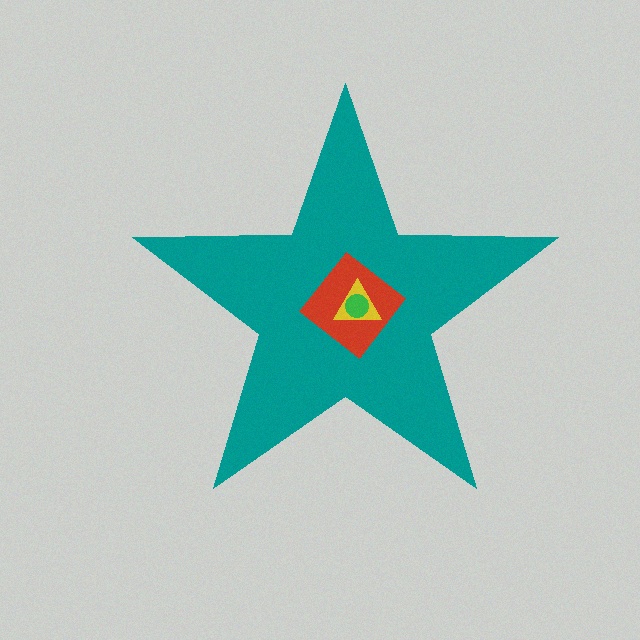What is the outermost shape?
The teal star.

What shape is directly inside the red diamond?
The yellow triangle.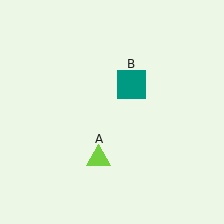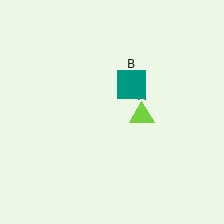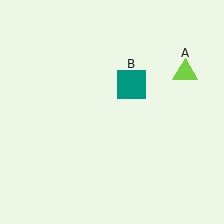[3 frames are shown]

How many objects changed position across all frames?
1 object changed position: lime triangle (object A).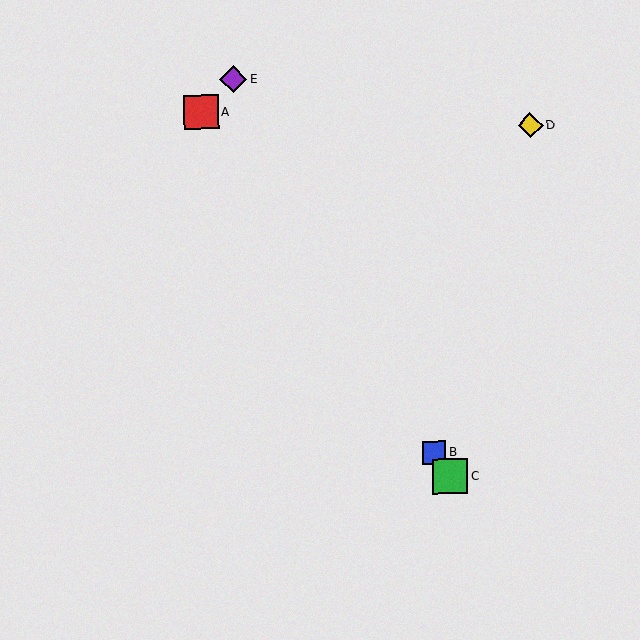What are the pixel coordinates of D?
Object D is at (530, 126).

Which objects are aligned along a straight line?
Objects A, B, C are aligned along a straight line.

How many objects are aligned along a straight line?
3 objects (A, B, C) are aligned along a straight line.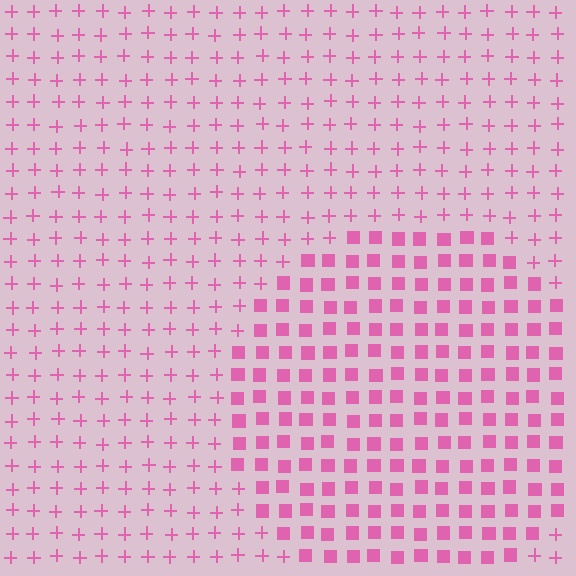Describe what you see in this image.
The image is filled with small pink elements arranged in a uniform grid. A circle-shaped region contains squares, while the surrounding area contains plus signs. The boundary is defined purely by the change in element shape.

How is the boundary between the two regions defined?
The boundary is defined by a change in element shape: squares inside vs. plus signs outside. All elements share the same color and spacing.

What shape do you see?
I see a circle.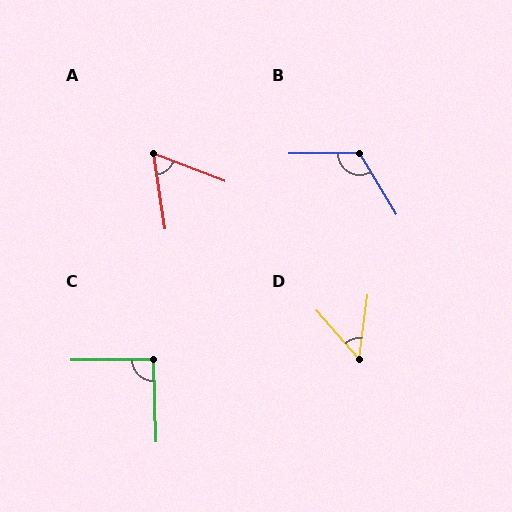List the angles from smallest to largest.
D (48°), A (61°), C (91°), B (121°).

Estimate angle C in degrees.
Approximately 91 degrees.